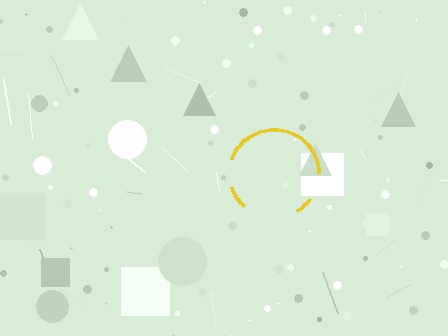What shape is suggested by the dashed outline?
The dashed outline suggests a circle.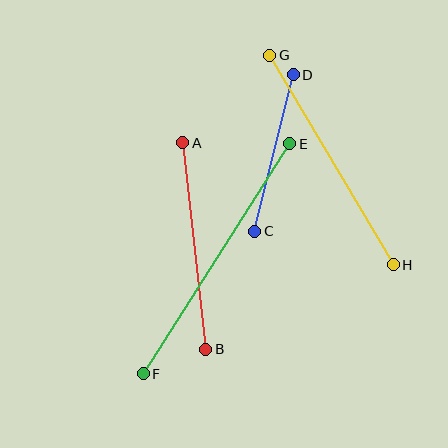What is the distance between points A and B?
The distance is approximately 208 pixels.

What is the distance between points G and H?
The distance is approximately 244 pixels.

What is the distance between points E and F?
The distance is approximately 273 pixels.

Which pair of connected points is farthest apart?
Points E and F are farthest apart.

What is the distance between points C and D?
The distance is approximately 161 pixels.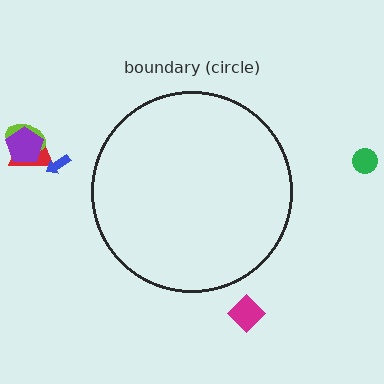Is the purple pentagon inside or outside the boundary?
Outside.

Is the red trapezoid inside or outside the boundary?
Outside.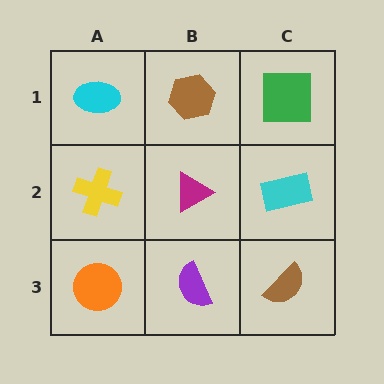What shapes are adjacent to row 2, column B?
A brown hexagon (row 1, column B), a purple semicircle (row 3, column B), a yellow cross (row 2, column A), a cyan rectangle (row 2, column C).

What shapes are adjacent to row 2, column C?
A green square (row 1, column C), a brown semicircle (row 3, column C), a magenta triangle (row 2, column B).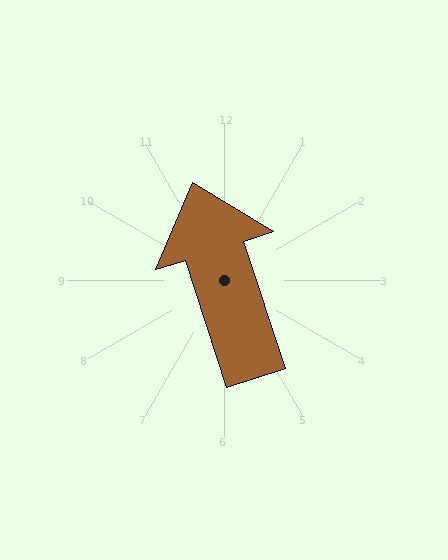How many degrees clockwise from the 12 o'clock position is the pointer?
Approximately 342 degrees.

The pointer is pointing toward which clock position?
Roughly 11 o'clock.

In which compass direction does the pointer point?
North.